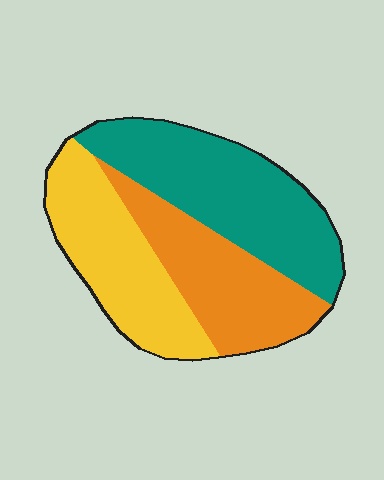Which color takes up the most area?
Teal, at roughly 40%.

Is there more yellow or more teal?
Teal.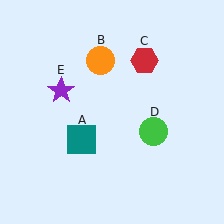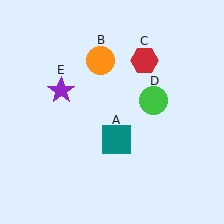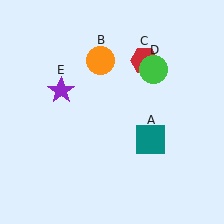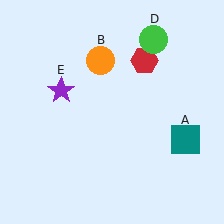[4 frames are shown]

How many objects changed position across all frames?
2 objects changed position: teal square (object A), green circle (object D).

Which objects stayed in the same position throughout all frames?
Orange circle (object B) and red hexagon (object C) and purple star (object E) remained stationary.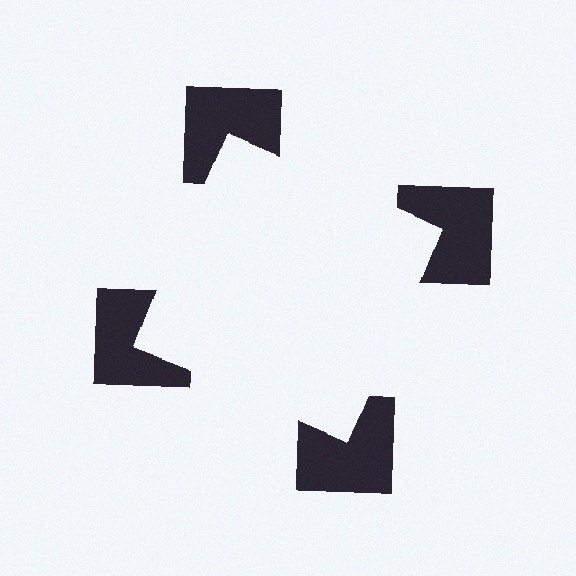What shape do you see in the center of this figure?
An illusory square — its edges are inferred from the aligned wedge cuts in the notched squares, not physically drawn.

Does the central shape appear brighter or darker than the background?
It typically appears slightly brighter than the background, even though no actual brightness change is drawn.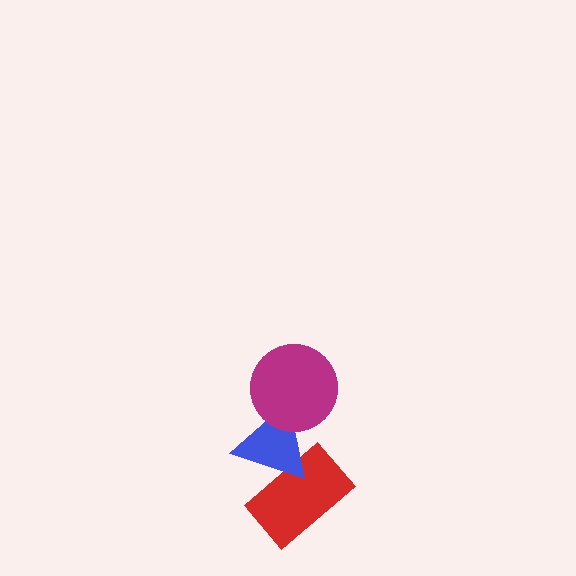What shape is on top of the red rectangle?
The blue triangle is on top of the red rectangle.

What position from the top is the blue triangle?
The blue triangle is 2nd from the top.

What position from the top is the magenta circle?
The magenta circle is 1st from the top.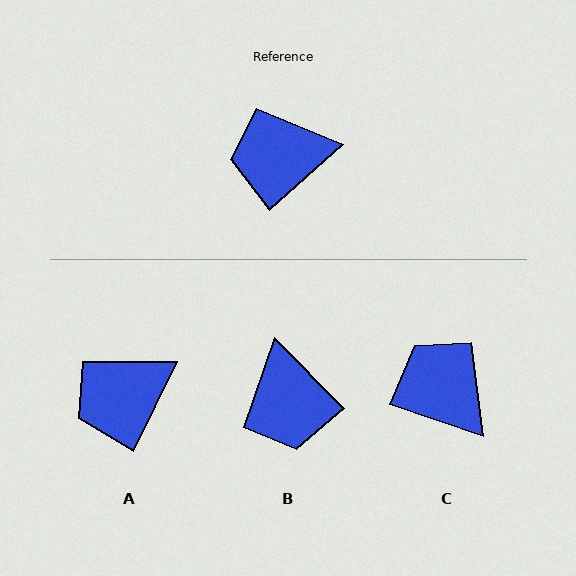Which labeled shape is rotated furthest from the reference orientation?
B, about 93 degrees away.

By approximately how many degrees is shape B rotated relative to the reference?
Approximately 93 degrees counter-clockwise.